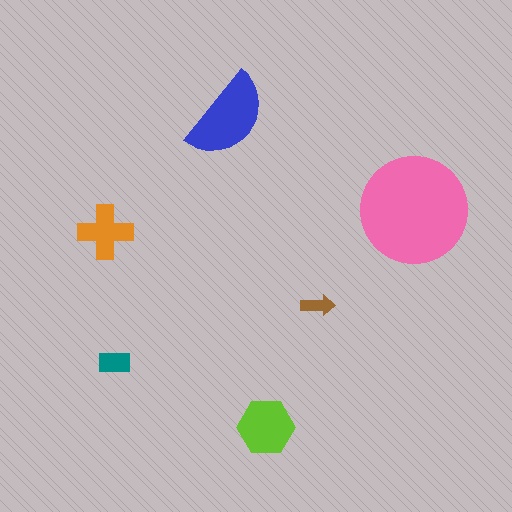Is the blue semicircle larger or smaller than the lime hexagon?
Larger.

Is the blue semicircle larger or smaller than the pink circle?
Smaller.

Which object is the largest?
The pink circle.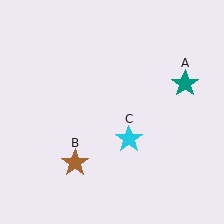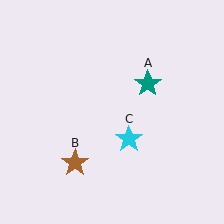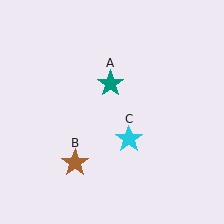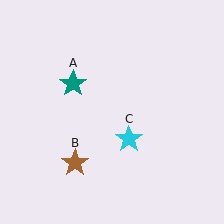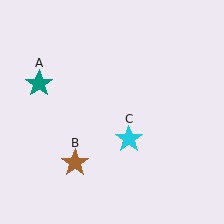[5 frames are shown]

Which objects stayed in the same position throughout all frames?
Brown star (object B) and cyan star (object C) remained stationary.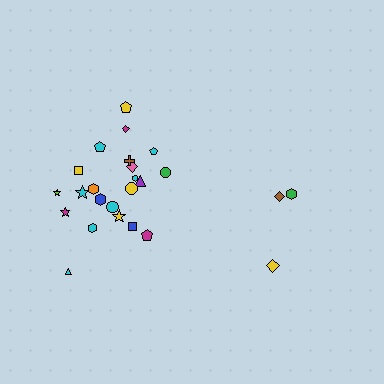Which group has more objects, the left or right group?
The left group.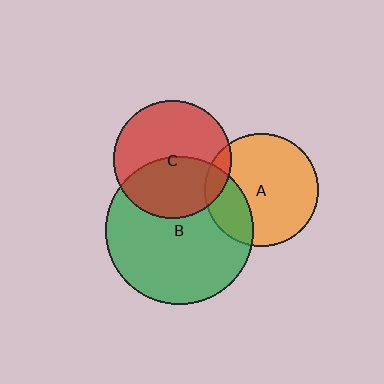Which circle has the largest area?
Circle B (green).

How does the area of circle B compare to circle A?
Approximately 1.7 times.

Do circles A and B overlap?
Yes.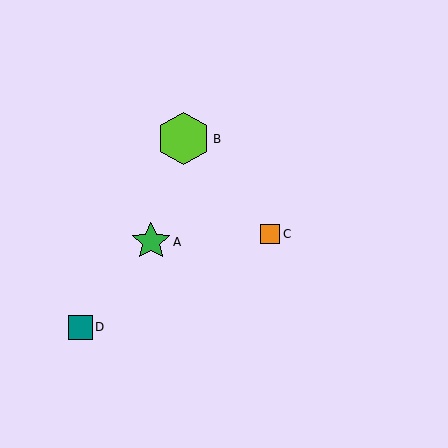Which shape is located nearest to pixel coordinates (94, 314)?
The teal square (labeled D) at (81, 327) is nearest to that location.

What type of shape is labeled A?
Shape A is a green star.